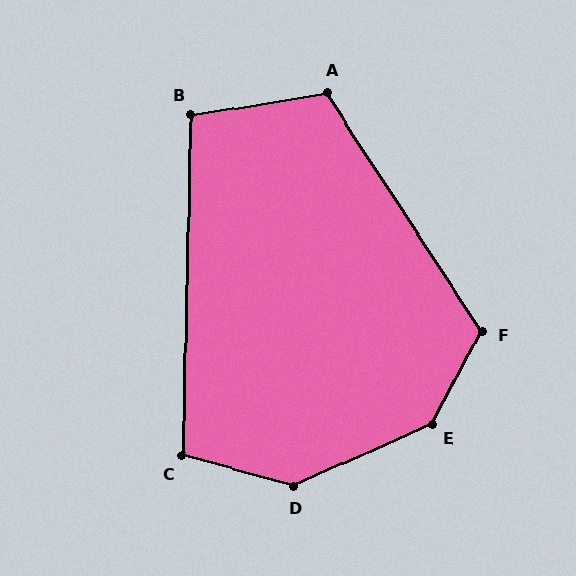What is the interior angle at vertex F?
Approximately 119 degrees (obtuse).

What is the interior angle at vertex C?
Approximately 104 degrees (obtuse).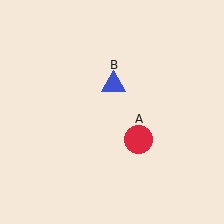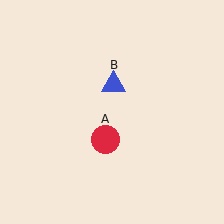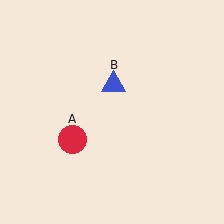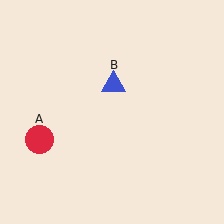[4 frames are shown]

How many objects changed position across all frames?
1 object changed position: red circle (object A).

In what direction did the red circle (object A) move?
The red circle (object A) moved left.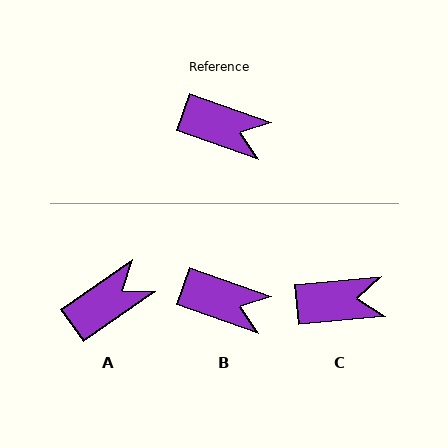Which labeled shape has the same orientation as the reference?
B.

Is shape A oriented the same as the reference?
No, it is off by about 54 degrees.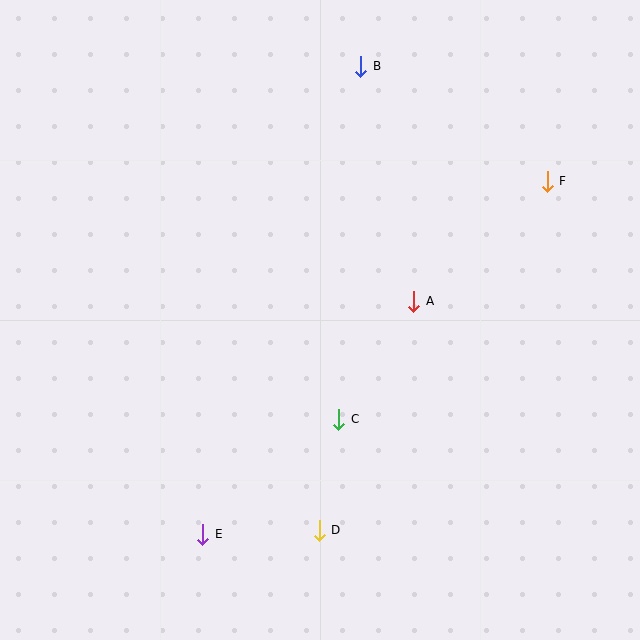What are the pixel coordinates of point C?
Point C is at (339, 419).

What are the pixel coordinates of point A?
Point A is at (414, 301).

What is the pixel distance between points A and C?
The distance between A and C is 140 pixels.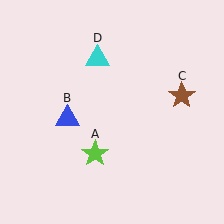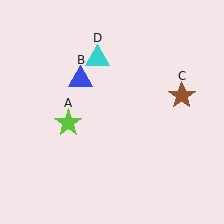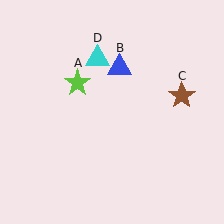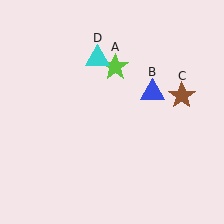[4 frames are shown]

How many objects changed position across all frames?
2 objects changed position: lime star (object A), blue triangle (object B).